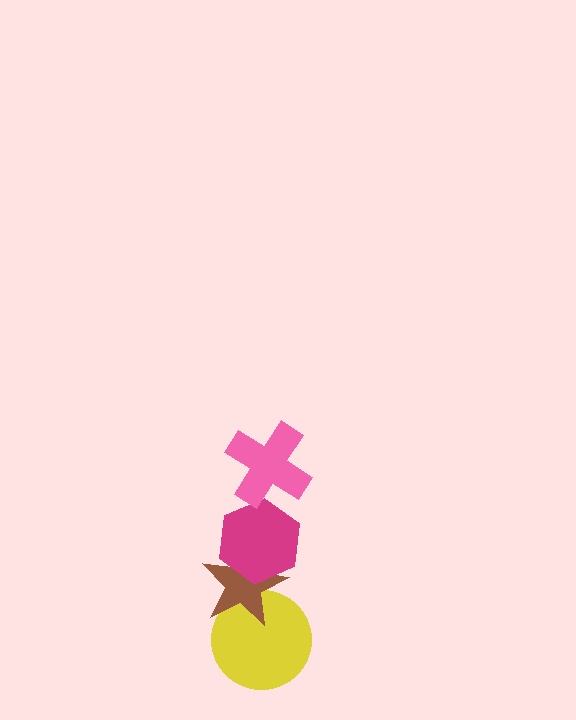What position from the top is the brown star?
The brown star is 3rd from the top.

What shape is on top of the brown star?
The magenta hexagon is on top of the brown star.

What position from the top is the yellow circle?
The yellow circle is 4th from the top.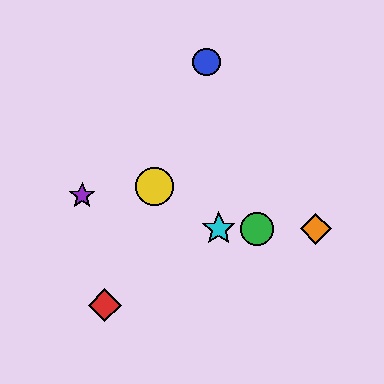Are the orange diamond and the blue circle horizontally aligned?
No, the orange diamond is at y≈229 and the blue circle is at y≈62.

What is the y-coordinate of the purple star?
The purple star is at y≈195.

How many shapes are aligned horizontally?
3 shapes (the green circle, the orange diamond, the cyan star) are aligned horizontally.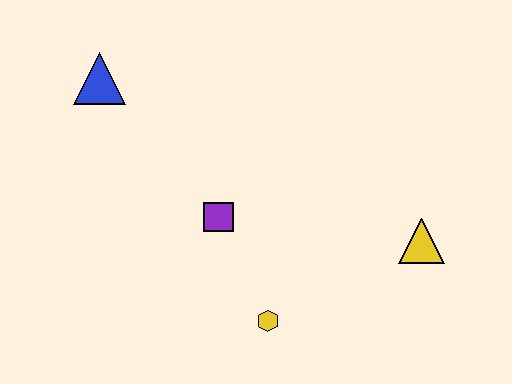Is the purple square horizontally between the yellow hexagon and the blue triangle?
Yes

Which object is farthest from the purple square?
The yellow triangle is farthest from the purple square.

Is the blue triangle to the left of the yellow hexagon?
Yes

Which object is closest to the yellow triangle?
The yellow hexagon is closest to the yellow triangle.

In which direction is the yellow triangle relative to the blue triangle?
The yellow triangle is to the right of the blue triangle.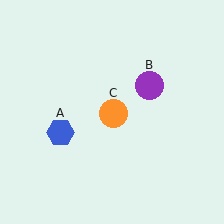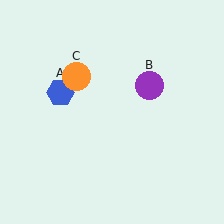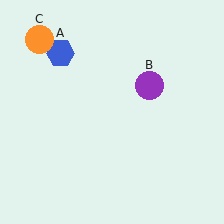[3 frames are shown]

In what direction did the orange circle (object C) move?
The orange circle (object C) moved up and to the left.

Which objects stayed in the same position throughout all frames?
Purple circle (object B) remained stationary.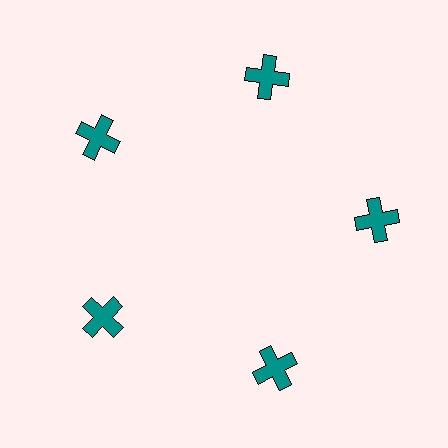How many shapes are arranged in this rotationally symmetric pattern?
There are 5 shapes, arranged in 5 groups of 1.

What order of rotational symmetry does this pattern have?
This pattern has 5-fold rotational symmetry.